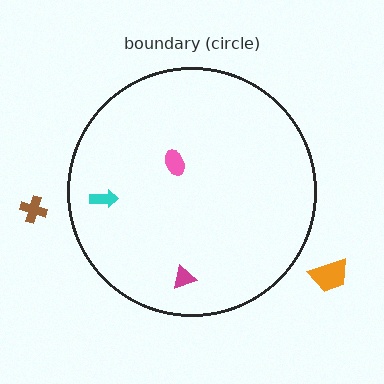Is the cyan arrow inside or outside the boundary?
Inside.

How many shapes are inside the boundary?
3 inside, 2 outside.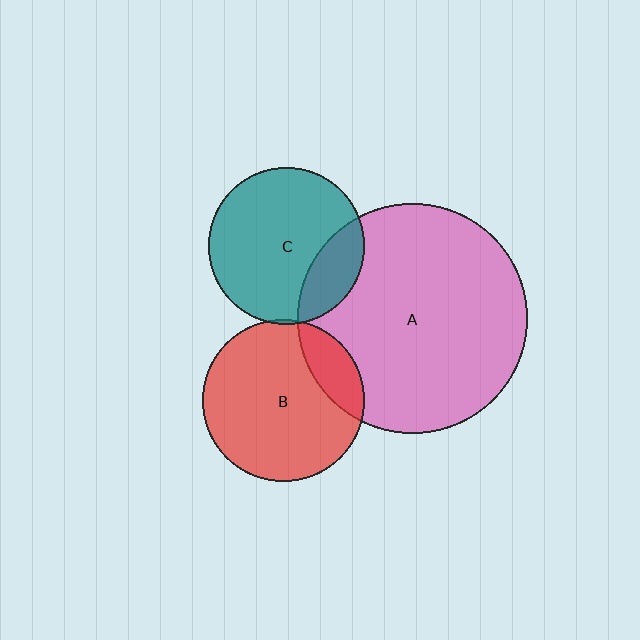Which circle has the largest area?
Circle A (pink).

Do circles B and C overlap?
Yes.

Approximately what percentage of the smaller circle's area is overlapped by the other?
Approximately 5%.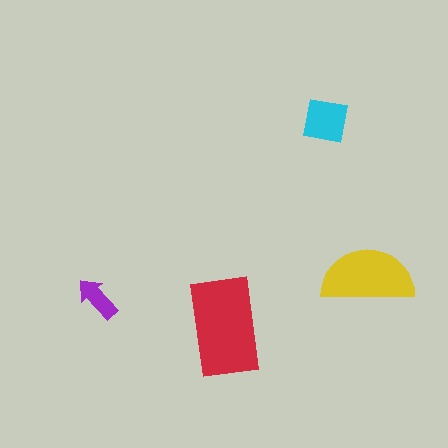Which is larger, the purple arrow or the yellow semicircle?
The yellow semicircle.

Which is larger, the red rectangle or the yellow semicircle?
The red rectangle.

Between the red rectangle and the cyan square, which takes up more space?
The red rectangle.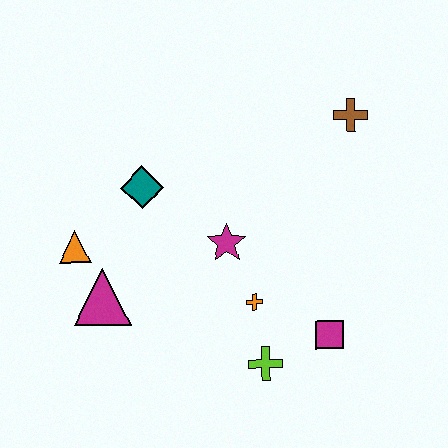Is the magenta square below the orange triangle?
Yes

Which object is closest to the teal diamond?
The orange triangle is closest to the teal diamond.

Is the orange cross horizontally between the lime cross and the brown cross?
No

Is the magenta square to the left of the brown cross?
Yes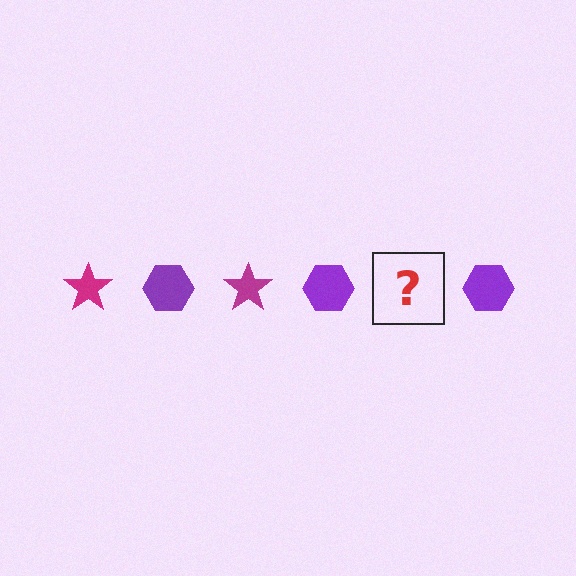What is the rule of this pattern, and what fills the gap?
The rule is that the pattern alternates between magenta star and purple hexagon. The gap should be filled with a magenta star.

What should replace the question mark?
The question mark should be replaced with a magenta star.